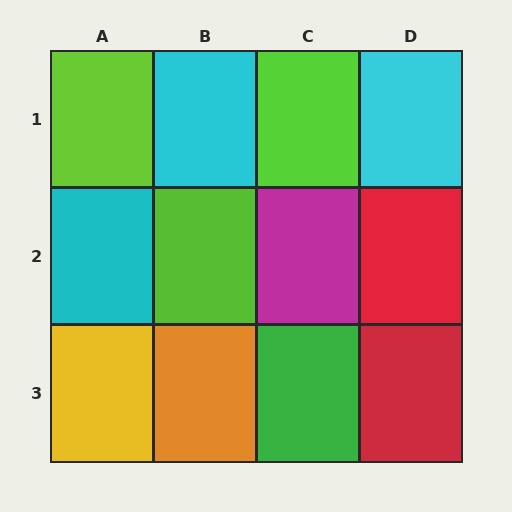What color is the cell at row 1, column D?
Cyan.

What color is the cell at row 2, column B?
Lime.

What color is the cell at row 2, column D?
Red.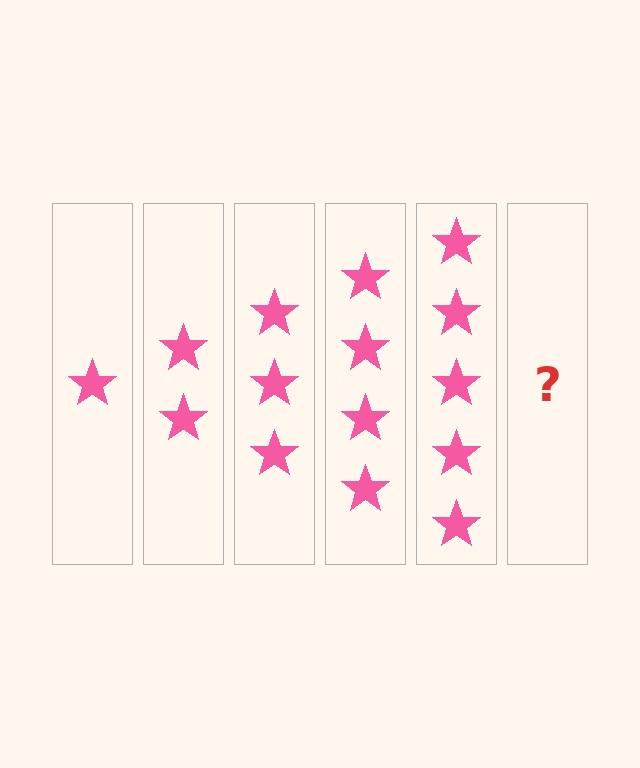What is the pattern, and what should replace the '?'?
The pattern is that each step adds one more star. The '?' should be 6 stars.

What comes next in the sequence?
The next element should be 6 stars.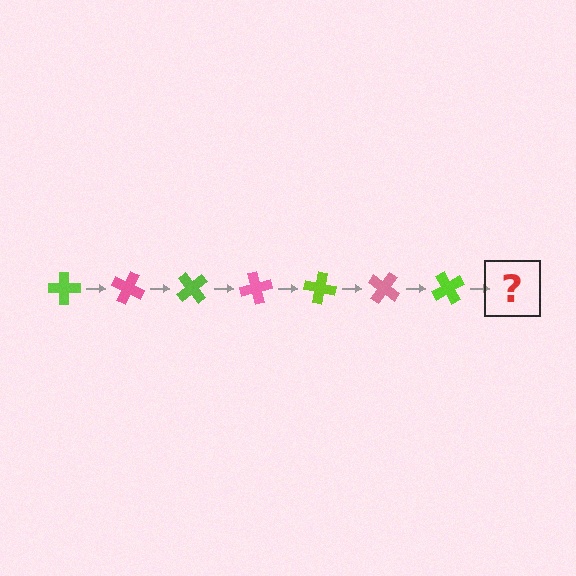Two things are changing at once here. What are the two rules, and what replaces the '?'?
The two rules are that it rotates 25 degrees each step and the color cycles through lime and pink. The '?' should be a pink cross, rotated 175 degrees from the start.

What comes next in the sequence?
The next element should be a pink cross, rotated 175 degrees from the start.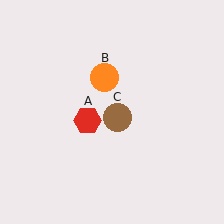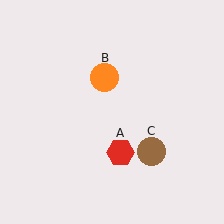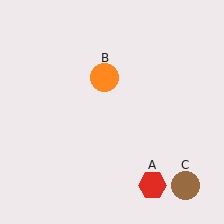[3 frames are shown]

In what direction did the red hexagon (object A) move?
The red hexagon (object A) moved down and to the right.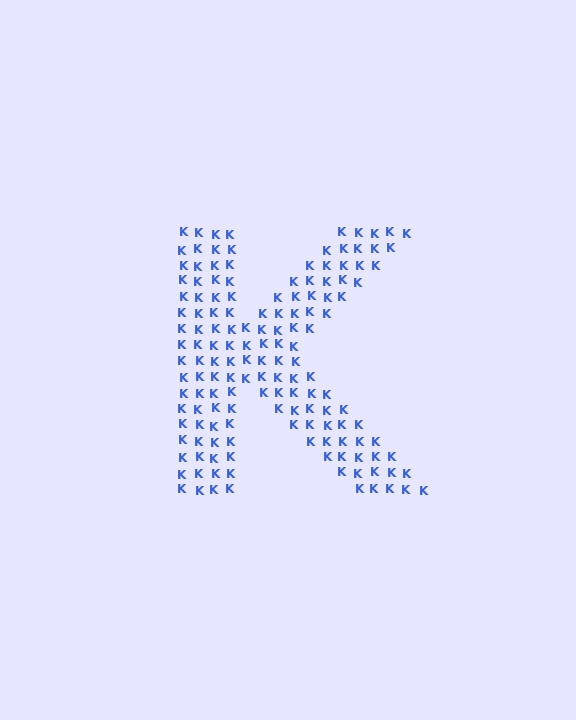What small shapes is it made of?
It is made of small letter K's.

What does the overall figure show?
The overall figure shows the letter K.